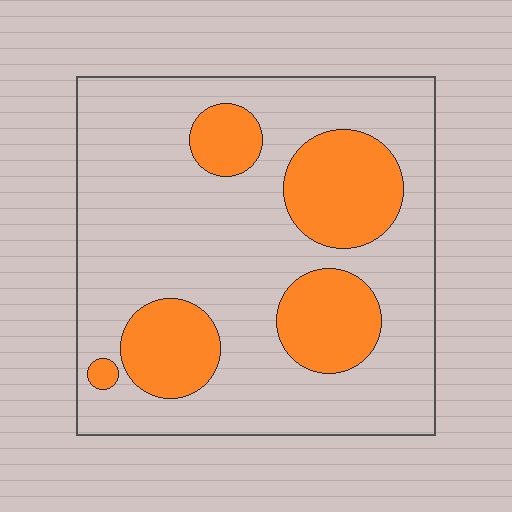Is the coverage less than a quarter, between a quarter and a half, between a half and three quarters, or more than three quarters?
Between a quarter and a half.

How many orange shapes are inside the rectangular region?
5.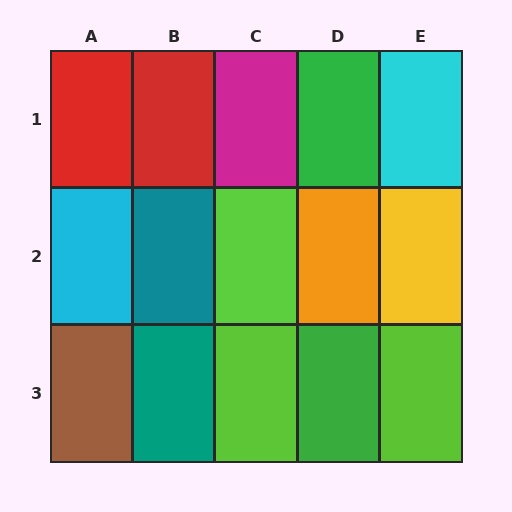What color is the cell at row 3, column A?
Brown.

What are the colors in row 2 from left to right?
Cyan, teal, lime, orange, yellow.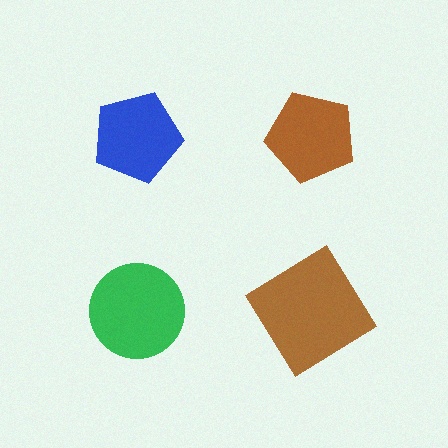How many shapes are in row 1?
2 shapes.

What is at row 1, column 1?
A blue pentagon.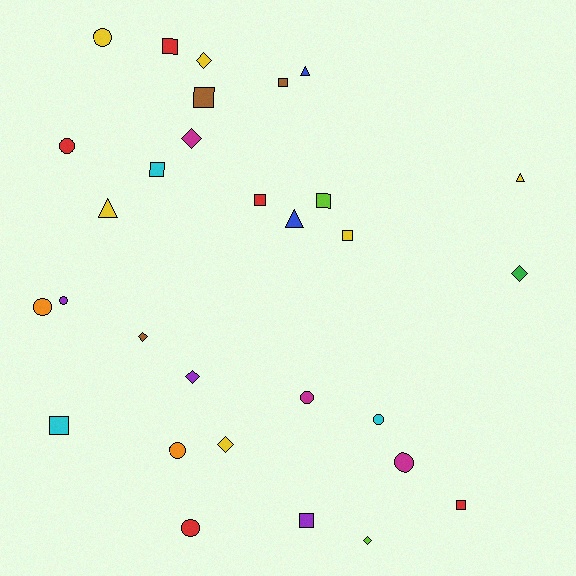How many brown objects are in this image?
There are 3 brown objects.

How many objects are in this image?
There are 30 objects.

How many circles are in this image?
There are 9 circles.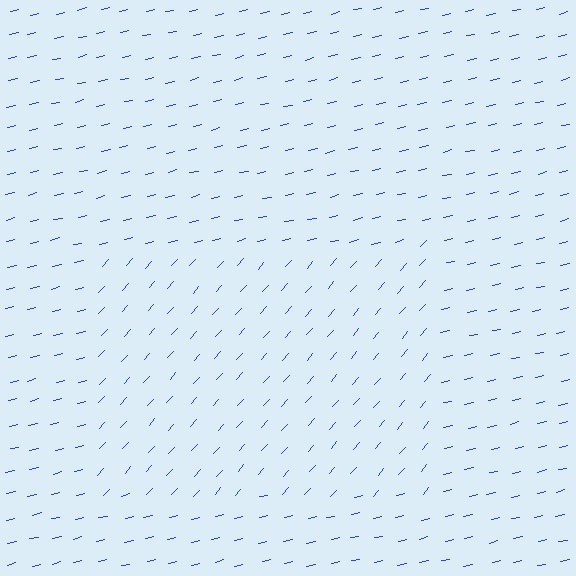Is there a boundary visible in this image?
Yes, there is a texture boundary formed by a change in line orientation.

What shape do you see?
I see a rectangle.